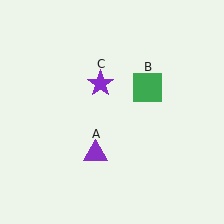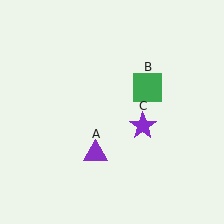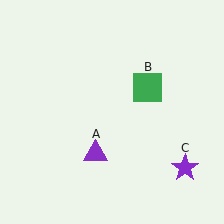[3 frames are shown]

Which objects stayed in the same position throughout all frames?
Purple triangle (object A) and green square (object B) remained stationary.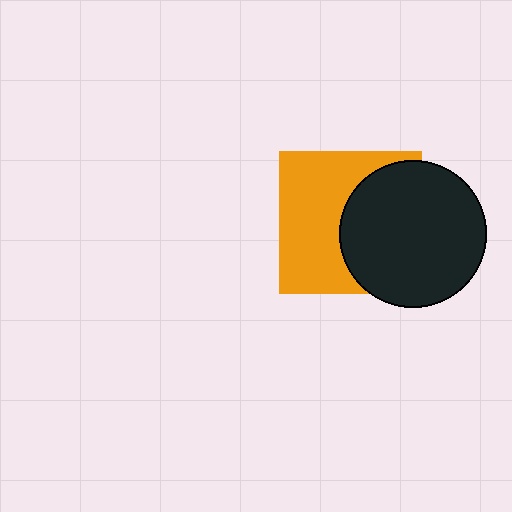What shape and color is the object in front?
The object in front is a black circle.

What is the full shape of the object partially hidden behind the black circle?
The partially hidden object is an orange square.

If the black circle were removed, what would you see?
You would see the complete orange square.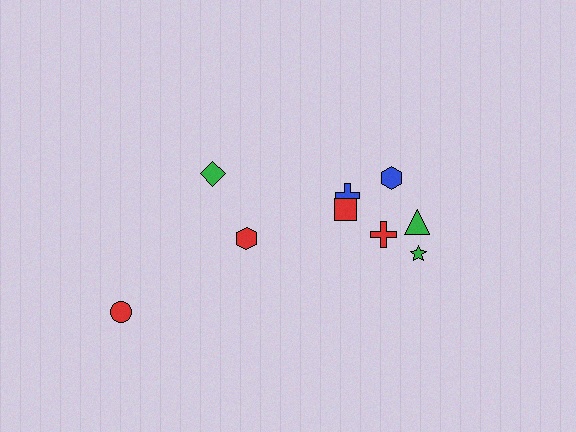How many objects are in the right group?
There are 6 objects.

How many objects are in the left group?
There are 3 objects.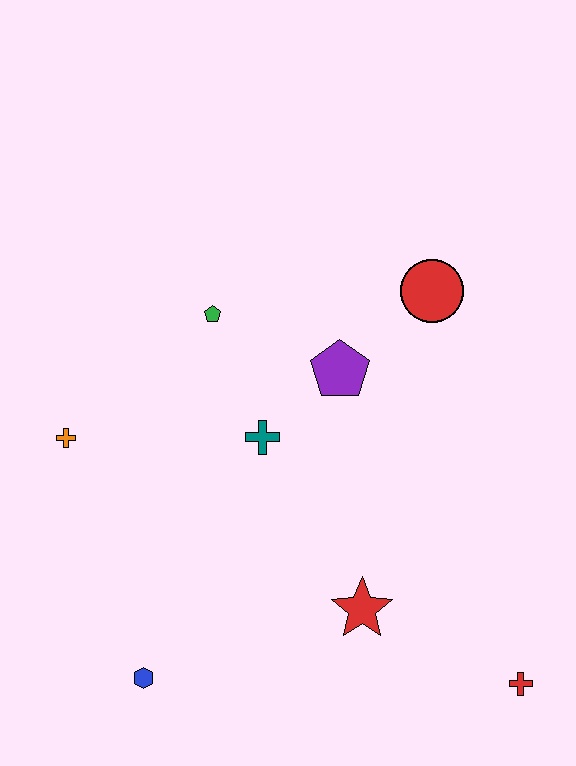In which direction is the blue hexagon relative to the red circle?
The blue hexagon is below the red circle.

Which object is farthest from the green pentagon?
The red cross is farthest from the green pentagon.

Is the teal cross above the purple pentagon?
No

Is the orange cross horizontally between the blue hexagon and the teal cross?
No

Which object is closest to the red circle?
The purple pentagon is closest to the red circle.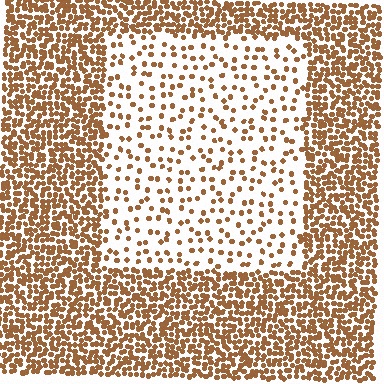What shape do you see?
I see a rectangle.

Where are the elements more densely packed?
The elements are more densely packed outside the rectangle boundary.